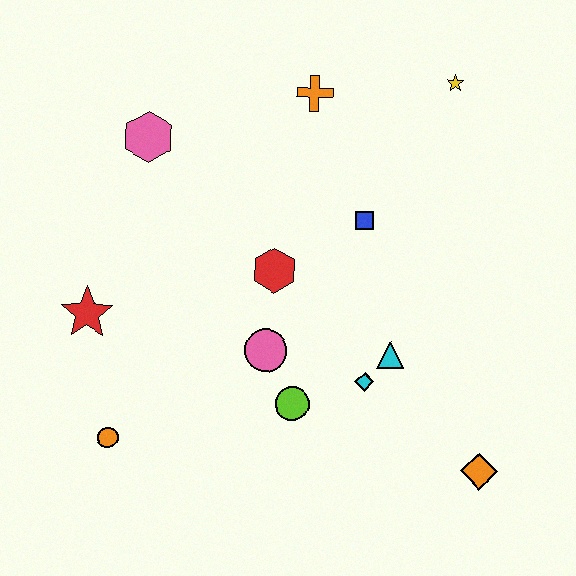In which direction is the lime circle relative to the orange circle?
The lime circle is to the right of the orange circle.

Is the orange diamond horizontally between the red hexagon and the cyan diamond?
No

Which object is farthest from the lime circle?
The yellow star is farthest from the lime circle.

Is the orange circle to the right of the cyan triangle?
No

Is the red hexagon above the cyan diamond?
Yes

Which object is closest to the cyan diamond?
The cyan triangle is closest to the cyan diamond.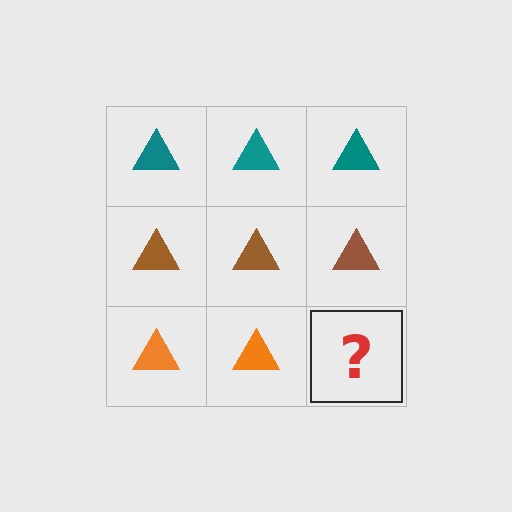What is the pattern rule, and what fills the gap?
The rule is that each row has a consistent color. The gap should be filled with an orange triangle.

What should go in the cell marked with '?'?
The missing cell should contain an orange triangle.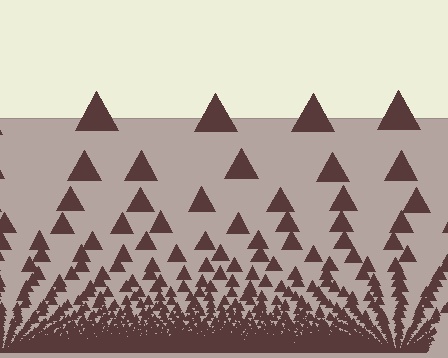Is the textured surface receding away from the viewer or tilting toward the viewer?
The surface appears to tilt toward the viewer. Texture elements get larger and sparser toward the top.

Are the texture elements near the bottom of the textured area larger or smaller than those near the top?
Smaller. The gradient is inverted — elements near the bottom are smaller and denser.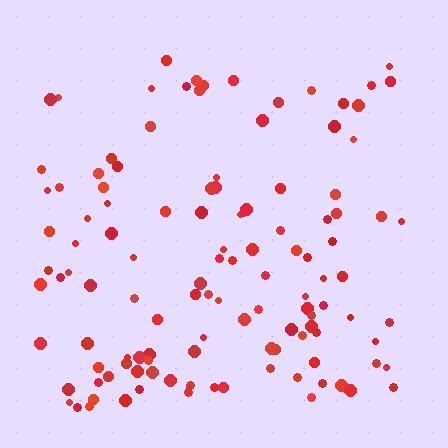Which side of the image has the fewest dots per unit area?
The top.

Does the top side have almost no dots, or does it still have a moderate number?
Still a moderate number, just noticeably fewer than the bottom.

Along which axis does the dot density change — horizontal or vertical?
Vertical.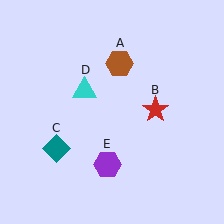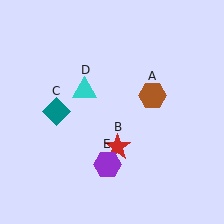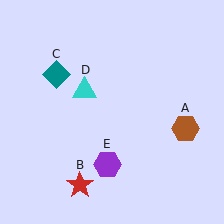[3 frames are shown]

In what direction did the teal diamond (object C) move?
The teal diamond (object C) moved up.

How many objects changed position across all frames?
3 objects changed position: brown hexagon (object A), red star (object B), teal diamond (object C).